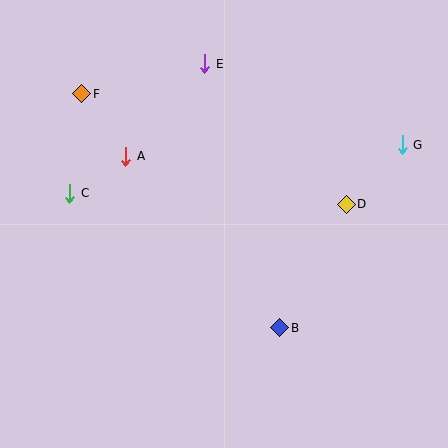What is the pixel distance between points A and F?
The distance between A and F is 77 pixels.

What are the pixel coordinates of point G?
Point G is at (402, 145).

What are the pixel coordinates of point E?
Point E is at (205, 64).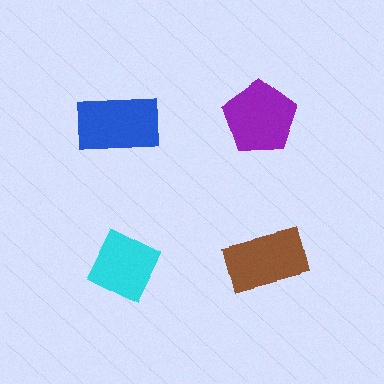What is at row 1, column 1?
A blue rectangle.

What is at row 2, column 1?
A cyan diamond.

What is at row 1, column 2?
A purple pentagon.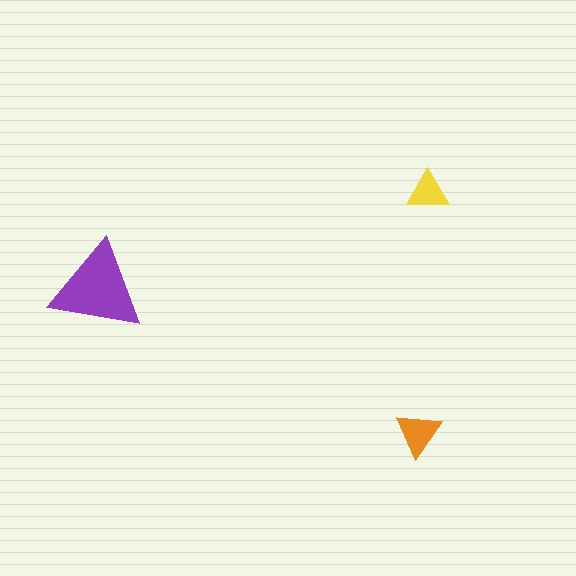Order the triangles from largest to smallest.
the purple one, the orange one, the yellow one.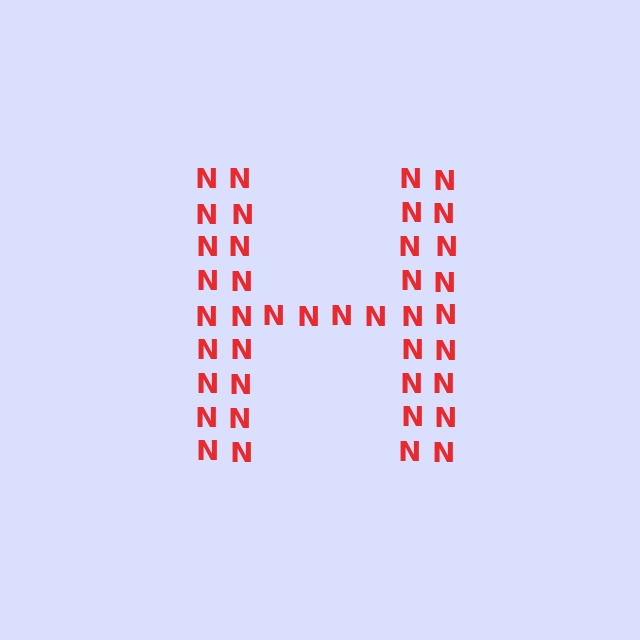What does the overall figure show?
The overall figure shows the letter H.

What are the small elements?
The small elements are letter N's.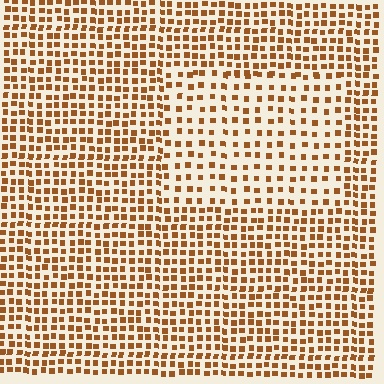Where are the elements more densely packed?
The elements are more densely packed outside the rectangle boundary.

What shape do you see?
I see a rectangle.